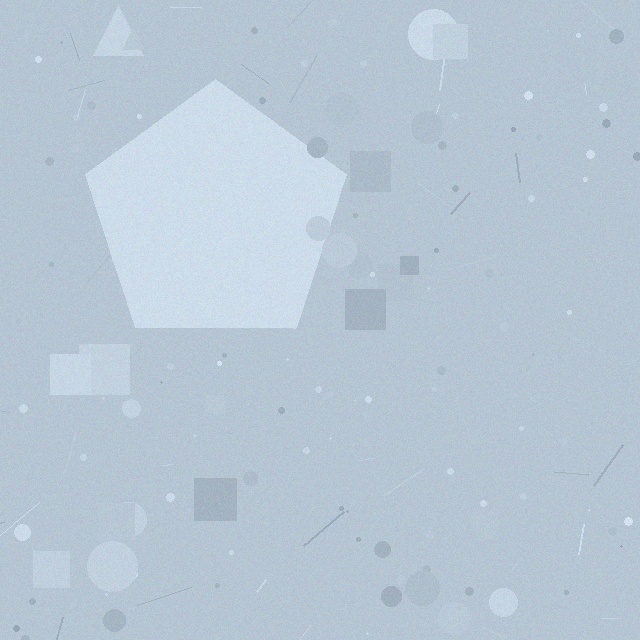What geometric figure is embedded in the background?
A pentagon is embedded in the background.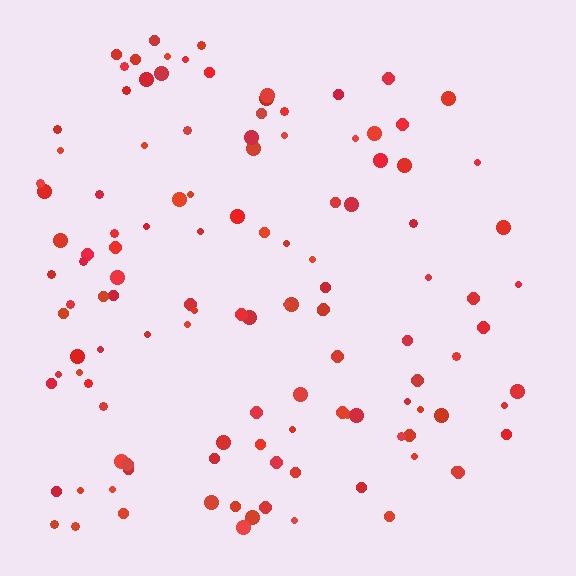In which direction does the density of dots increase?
From right to left, with the left side densest.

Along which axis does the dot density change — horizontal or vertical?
Horizontal.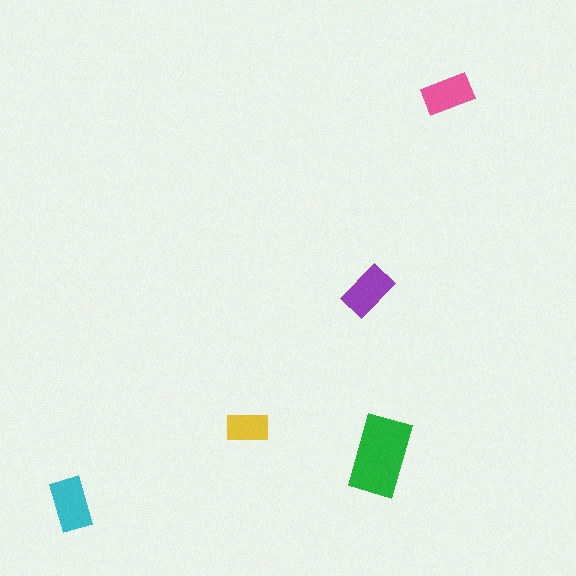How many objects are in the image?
There are 5 objects in the image.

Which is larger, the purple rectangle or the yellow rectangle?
The purple one.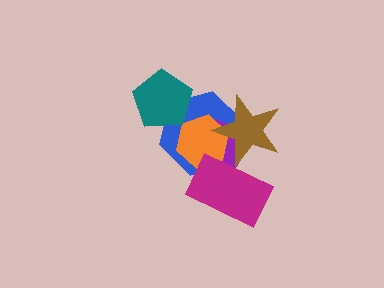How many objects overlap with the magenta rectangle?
4 objects overlap with the magenta rectangle.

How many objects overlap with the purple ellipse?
4 objects overlap with the purple ellipse.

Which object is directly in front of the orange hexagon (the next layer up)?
The magenta rectangle is directly in front of the orange hexagon.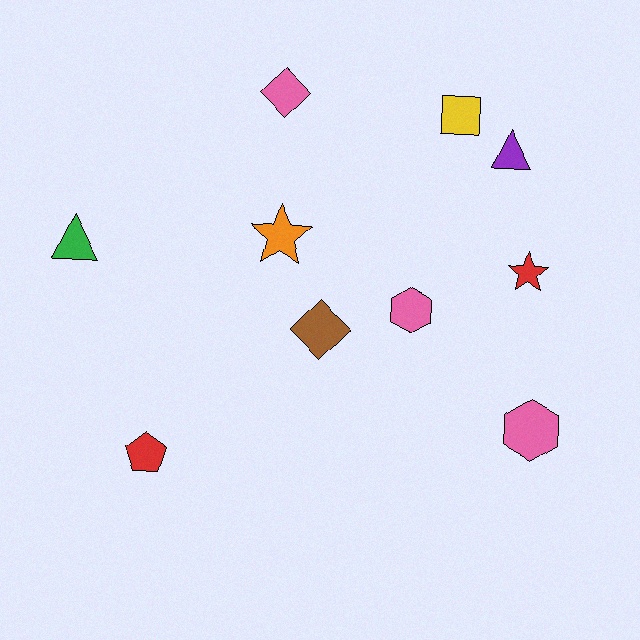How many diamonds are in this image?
There are 2 diamonds.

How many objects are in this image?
There are 10 objects.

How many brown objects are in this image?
There is 1 brown object.